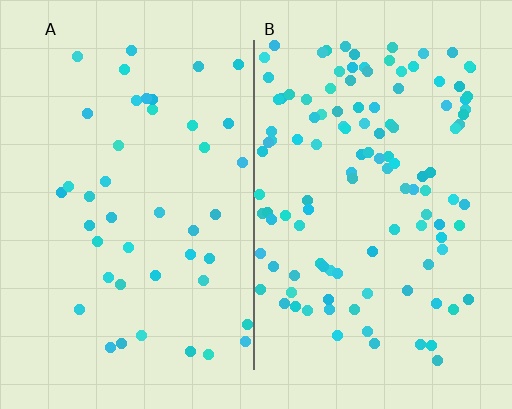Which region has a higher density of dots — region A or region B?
B (the right).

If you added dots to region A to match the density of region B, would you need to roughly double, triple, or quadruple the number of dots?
Approximately triple.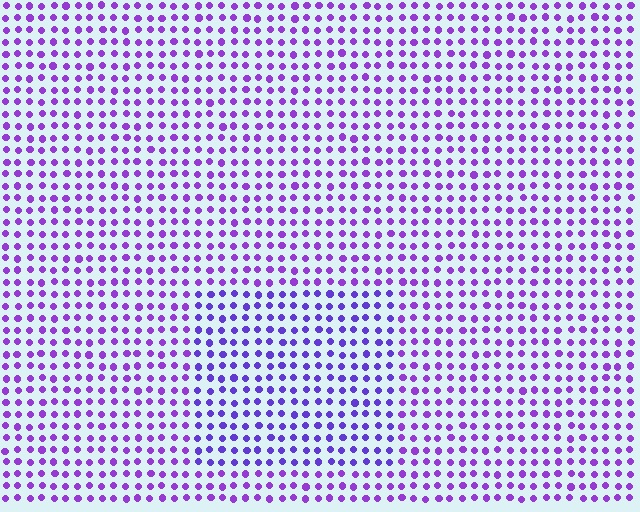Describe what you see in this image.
The image is filled with small purple elements in a uniform arrangement. A rectangle-shaped region is visible where the elements are tinted to a slightly different hue, forming a subtle color boundary.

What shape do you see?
I see a rectangle.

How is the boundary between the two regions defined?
The boundary is defined purely by a slight shift in hue (about 21 degrees). Spacing, size, and orientation are identical on both sides.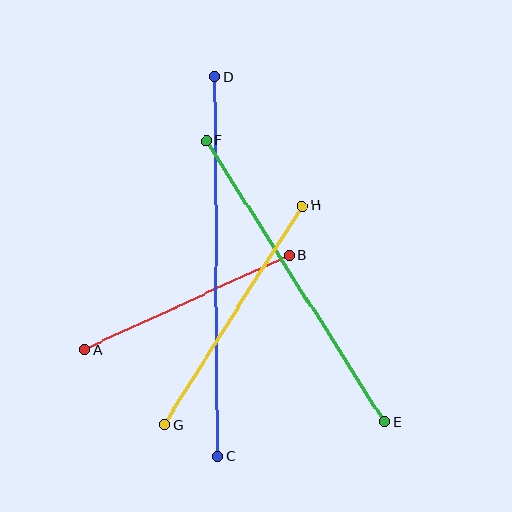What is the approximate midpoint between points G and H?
The midpoint is at approximately (233, 315) pixels.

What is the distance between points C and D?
The distance is approximately 380 pixels.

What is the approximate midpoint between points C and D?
The midpoint is at approximately (216, 267) pixels.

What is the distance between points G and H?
The distance is approximately 259 pixels.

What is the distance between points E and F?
The distance is approximately 332 pixels.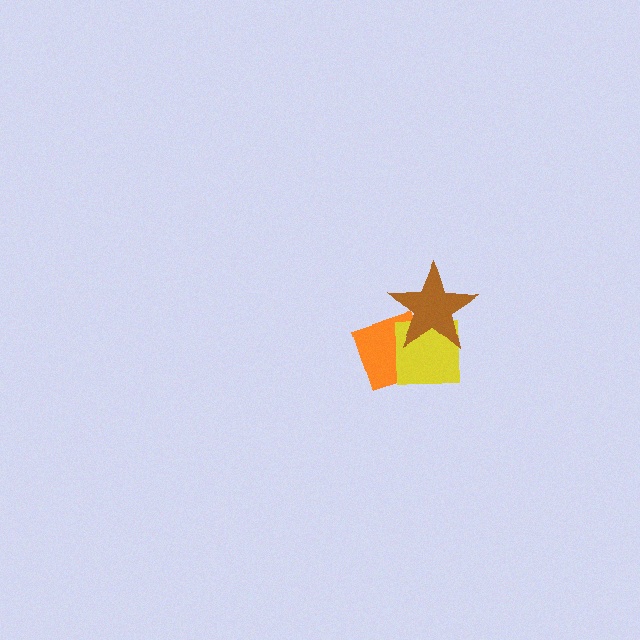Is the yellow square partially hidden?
Yes, it is partially covered by another shape.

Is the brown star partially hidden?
No, no other shape covers it.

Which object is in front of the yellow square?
The brown star is in front of the yellow square.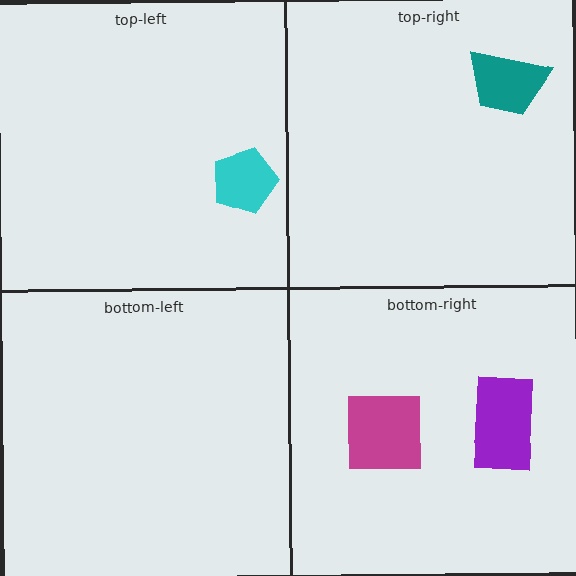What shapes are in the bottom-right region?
The magenta square, the purple rectangle.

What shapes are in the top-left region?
The cyan pentagon.